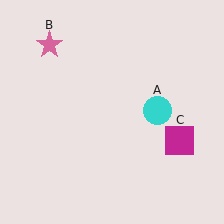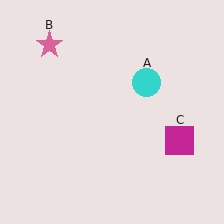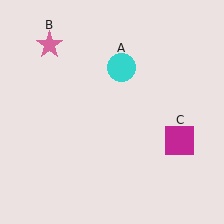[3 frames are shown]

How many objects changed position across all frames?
1 object changed position: cyan circle (object A).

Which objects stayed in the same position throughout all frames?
Pink star (object B) and magenta square (object C) remained stationary.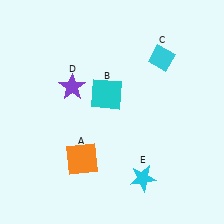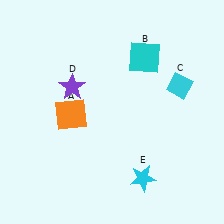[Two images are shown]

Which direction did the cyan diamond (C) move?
The cyan diamond (C) moved down.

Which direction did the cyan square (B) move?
The cyan square (B) moved right.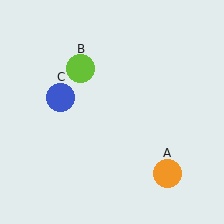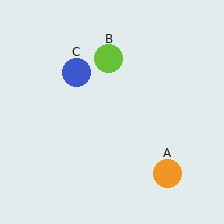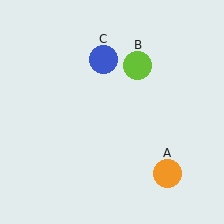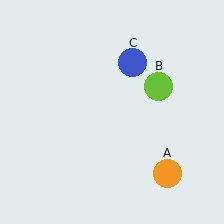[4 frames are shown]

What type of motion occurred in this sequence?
The lime circle (object B), blue circle (object C) rotated clockwise around the center of the scene.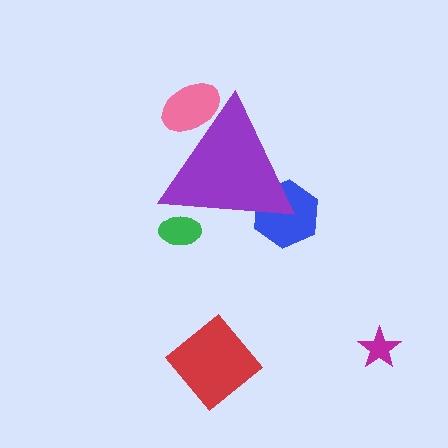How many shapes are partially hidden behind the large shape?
3 shapes are partially hidden.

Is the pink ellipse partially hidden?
Yes, the pink ellipse is partially hidden behind the purple triangle.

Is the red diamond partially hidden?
No, the red diamond is fully visible.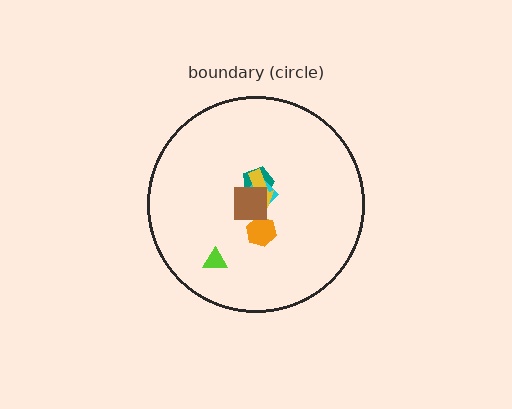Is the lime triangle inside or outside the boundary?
Inside.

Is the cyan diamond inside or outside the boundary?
Inside.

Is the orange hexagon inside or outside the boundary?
Inside.